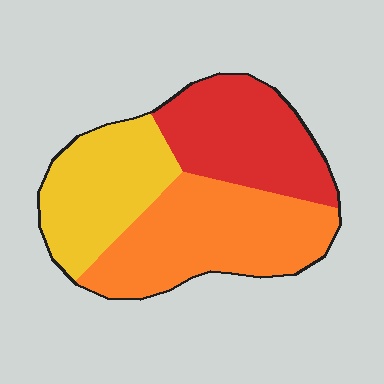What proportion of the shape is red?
Red takes up about one third (1/3) of the shape.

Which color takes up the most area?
Orange, at roughly 40%.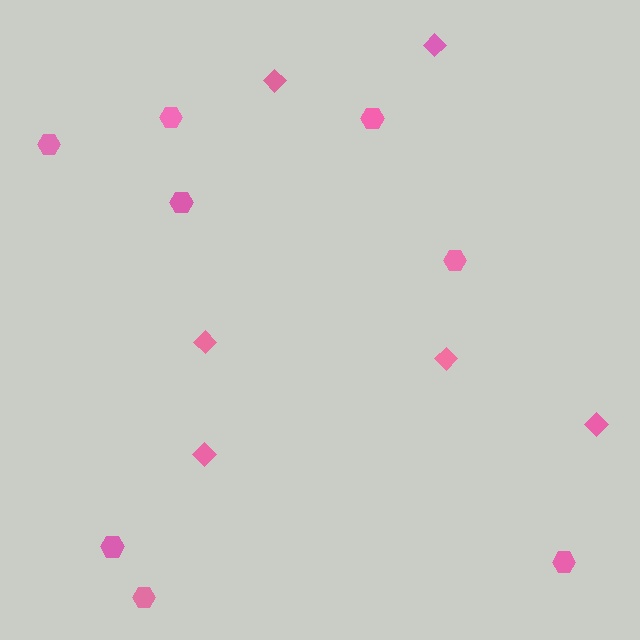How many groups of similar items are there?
There are 2 groups: one group of diamonds (6) and one group of hexagons (8).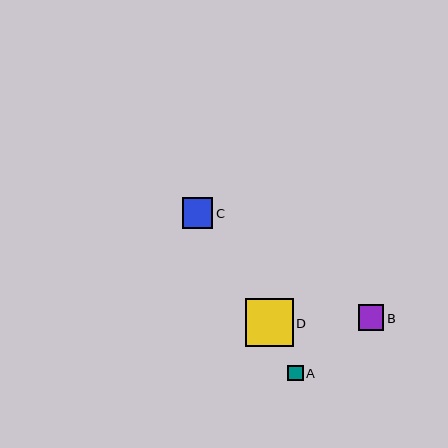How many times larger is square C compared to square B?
Square C is approximately 1.2 times the size of square B.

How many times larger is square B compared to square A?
Square B is approximately 1.7 times the size of square A.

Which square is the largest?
Square D is the largest with a size of approximately 48 pixels.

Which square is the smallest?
Square A is the smallest with a size of approximately 16 pixels.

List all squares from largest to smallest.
From largest to smallest: D, C, B, A.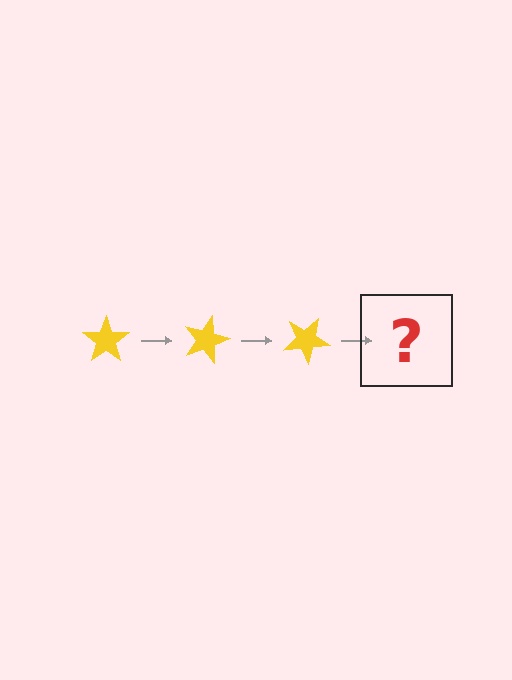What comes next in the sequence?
The next element should be a yellow star rotated 45 degrees.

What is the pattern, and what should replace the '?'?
The pattern is that the star rotates 15 degrees each step. The '?' should be a yellow star rotated 45 degrees.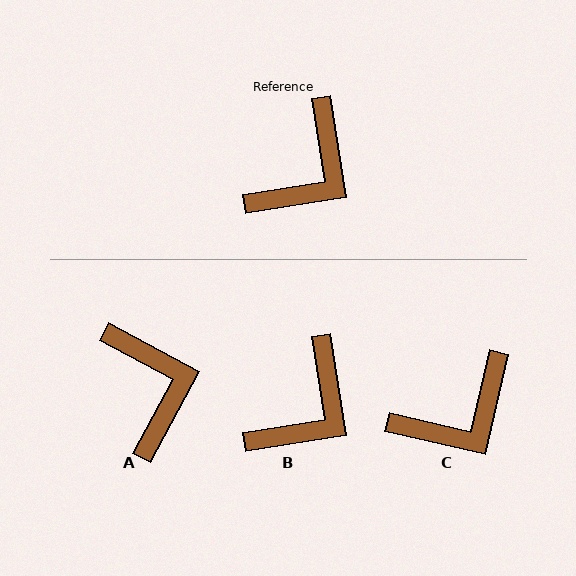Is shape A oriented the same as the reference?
No, it is off by about 53 degrees.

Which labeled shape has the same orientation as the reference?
B.